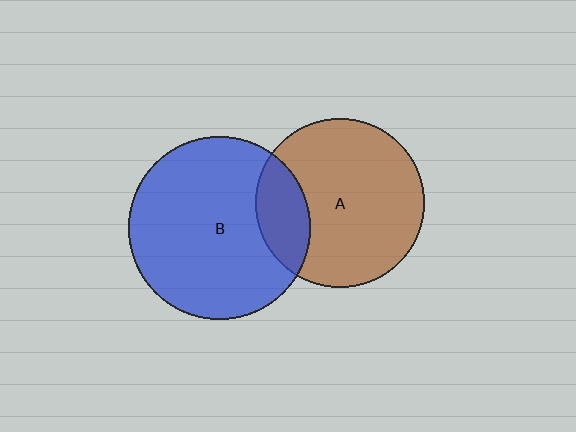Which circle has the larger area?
Circle B (blue).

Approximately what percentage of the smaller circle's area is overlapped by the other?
Approximately 20%.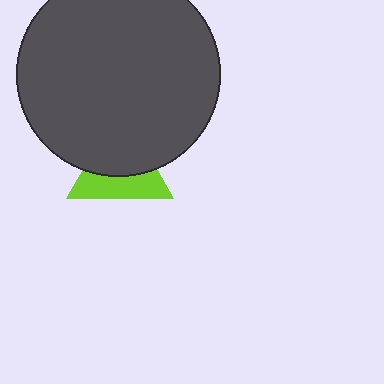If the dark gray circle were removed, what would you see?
You would see the complete lime triangle.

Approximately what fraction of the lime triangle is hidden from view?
Roughly 54% of the lime triangle is hidden behind the dark gray circle.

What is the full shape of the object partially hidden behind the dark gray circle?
The partially hidden object is a lime triangle.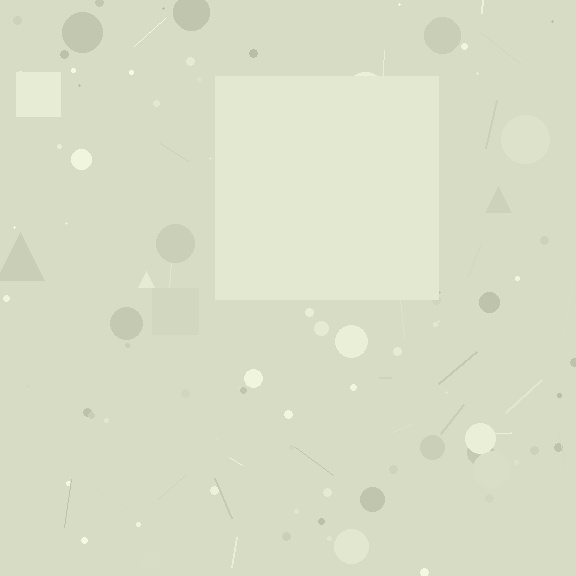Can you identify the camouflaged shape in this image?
The camouflaged shape is a square.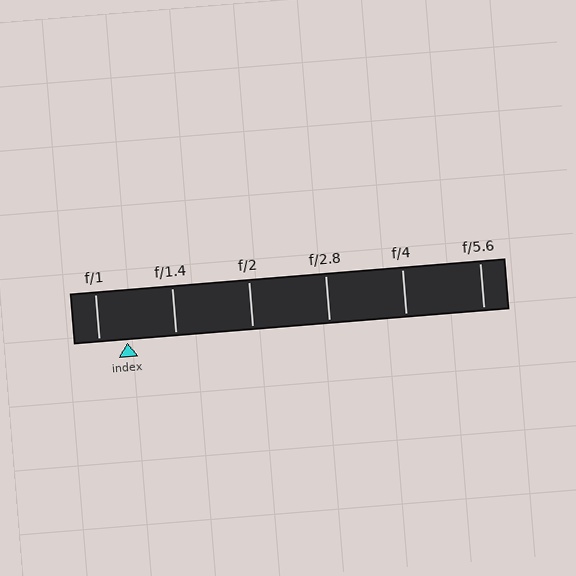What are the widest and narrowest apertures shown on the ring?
The widest aperture shown is f/1 and the narrowest is f/5.6.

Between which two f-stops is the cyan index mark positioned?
The index mark is between f/1 and f/1.4.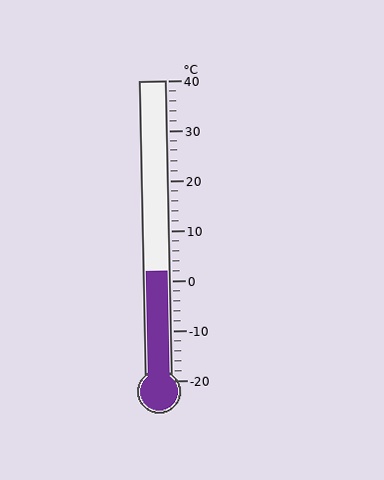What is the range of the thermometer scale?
The thermometer scale ranges from -20°C to 40°C.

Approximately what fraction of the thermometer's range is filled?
The thermometer is filled to approximately 35% of its range.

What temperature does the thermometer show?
The thermometer shows approximately 2°C.